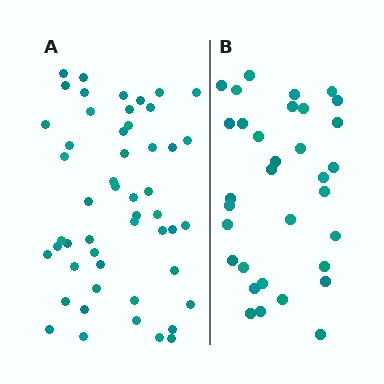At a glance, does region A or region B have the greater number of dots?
Region A (the left region) has more dots.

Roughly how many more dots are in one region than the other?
Region A has approximately 20 more dots than region B.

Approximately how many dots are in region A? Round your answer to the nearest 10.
About 50 dots. (The exact count is 51, which rounds to 50.)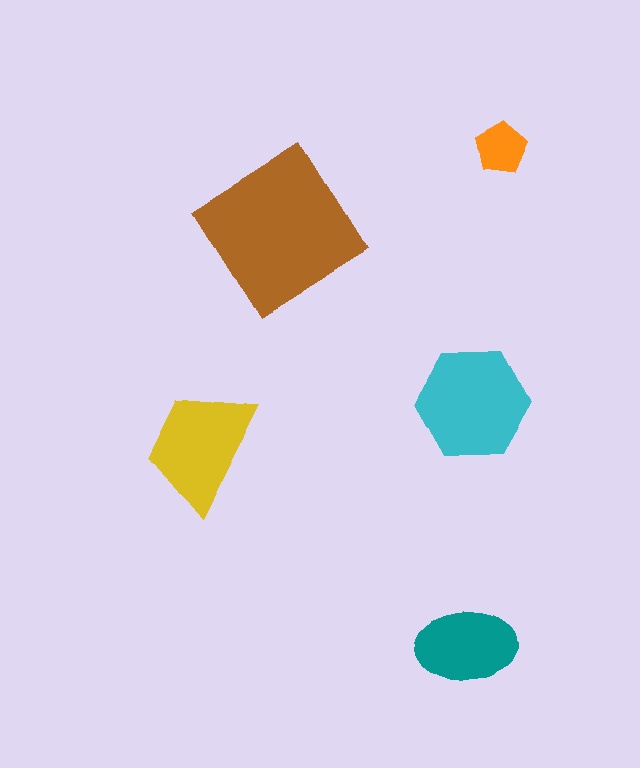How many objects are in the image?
There are 5 objects in the image.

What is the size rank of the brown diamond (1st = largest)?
1st.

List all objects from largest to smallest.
The brown diamond, the cyan hexagon, the yellow trapezoid, the teal ellipse, the orange pentagon.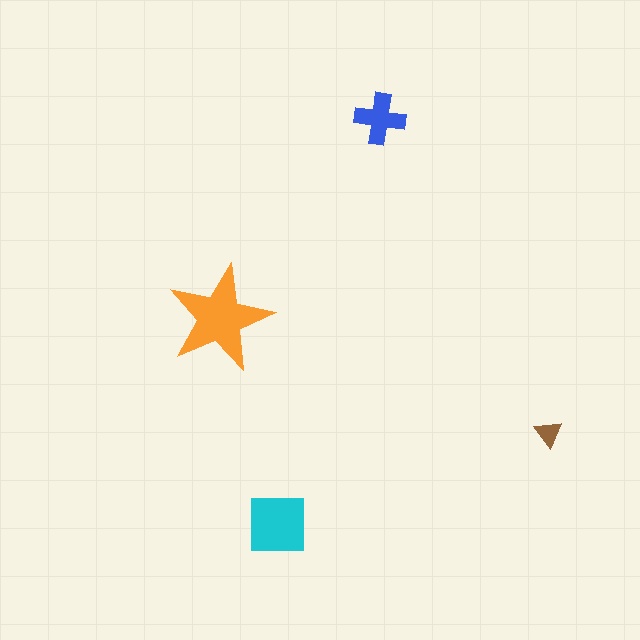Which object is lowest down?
The cyan square is bottommost.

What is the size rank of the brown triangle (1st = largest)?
4th.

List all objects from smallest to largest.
The brown triangle, the blue cross, the cyan square, the orange star.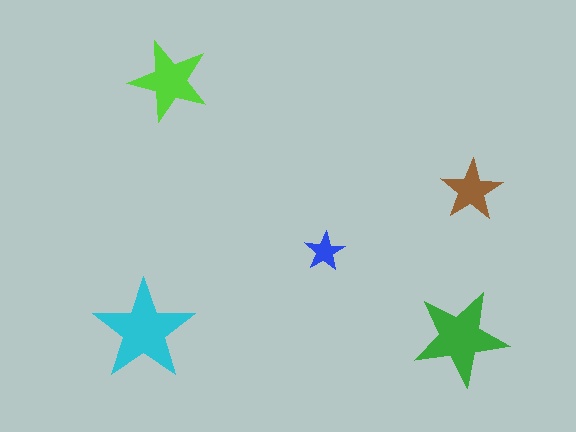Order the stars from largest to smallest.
the cyan one, the green one, the lime one, the brown one, the blue one.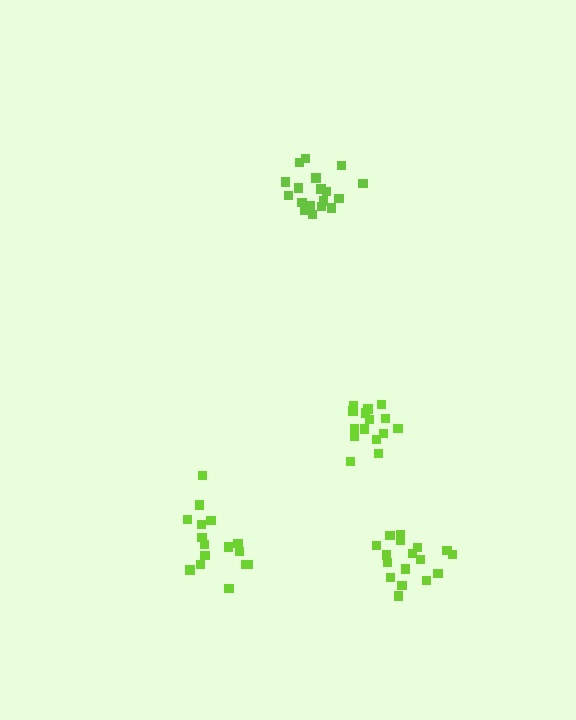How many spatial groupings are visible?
There are 4 spatial groupings.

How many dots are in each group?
Group 1: 19 dots, Group 2: 16 dots, Group 3: 15 dots, Group 4: 17 dots (67 total).